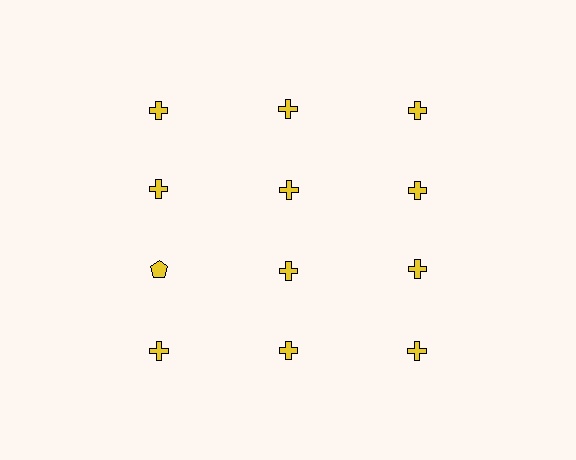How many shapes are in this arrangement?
There are 12 shapes arranged in a grid pattern.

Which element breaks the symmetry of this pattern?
The yellow pentagon in the third row, leftmost column breaks the symmetry. All other shapes are yellow crosses.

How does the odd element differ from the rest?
It has a different shape: pentagon instead of cross.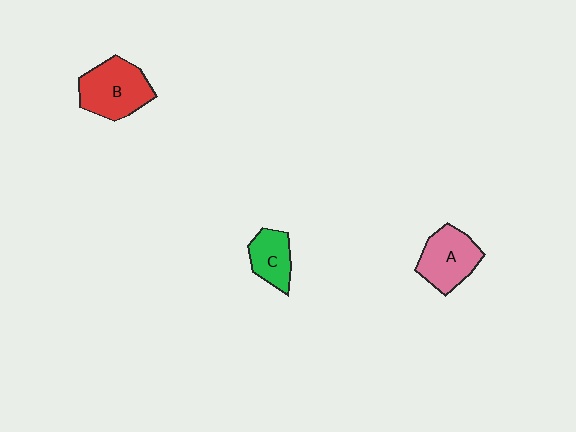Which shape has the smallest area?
Shape C (green).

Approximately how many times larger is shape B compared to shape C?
Approximately 1.6 times.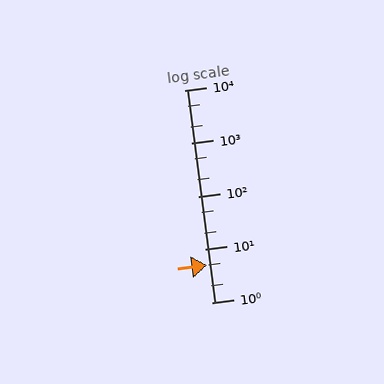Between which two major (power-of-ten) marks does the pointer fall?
The pointer is between 1 and 10.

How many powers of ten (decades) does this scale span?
The scale spans 4 decades, from 1 to 10000.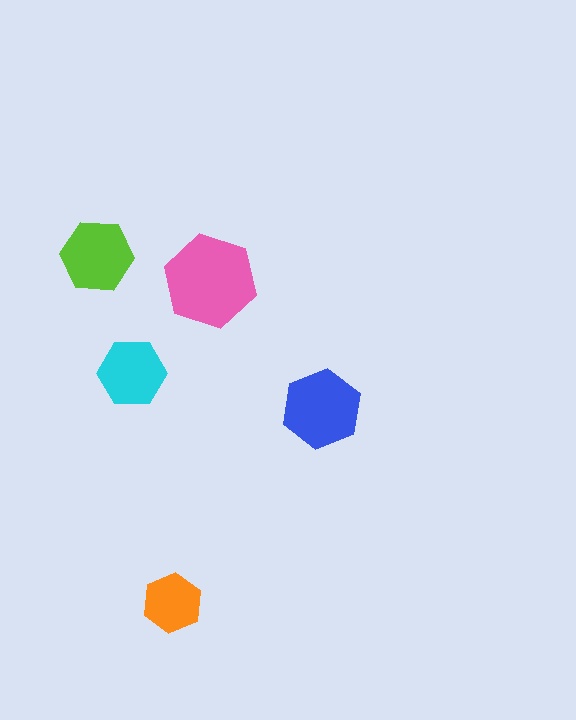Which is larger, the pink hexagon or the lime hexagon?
The pink one.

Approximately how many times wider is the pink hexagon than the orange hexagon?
About 1.5 times wider.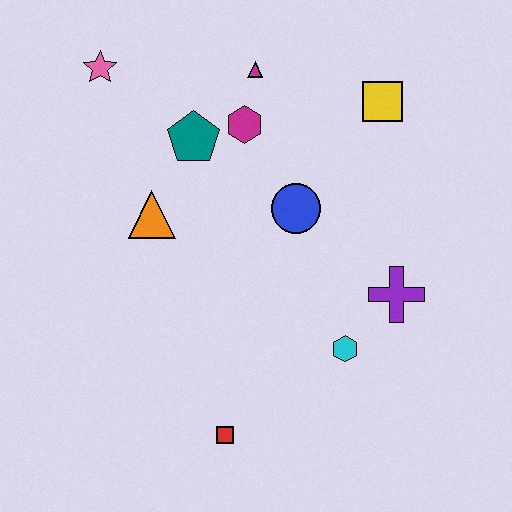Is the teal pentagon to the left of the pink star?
No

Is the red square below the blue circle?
Yes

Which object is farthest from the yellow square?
The red square is farthest from the yellow square.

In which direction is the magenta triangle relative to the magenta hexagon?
The magenta triangle is above the magenta hexagon.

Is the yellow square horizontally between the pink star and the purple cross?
Yes